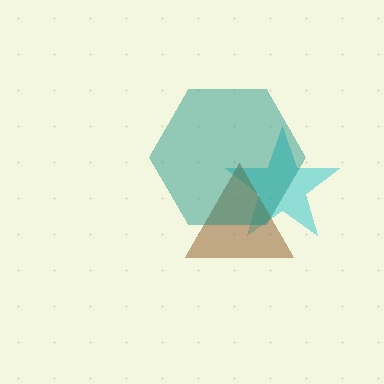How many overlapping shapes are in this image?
There are 3 overlapping shapes in the image.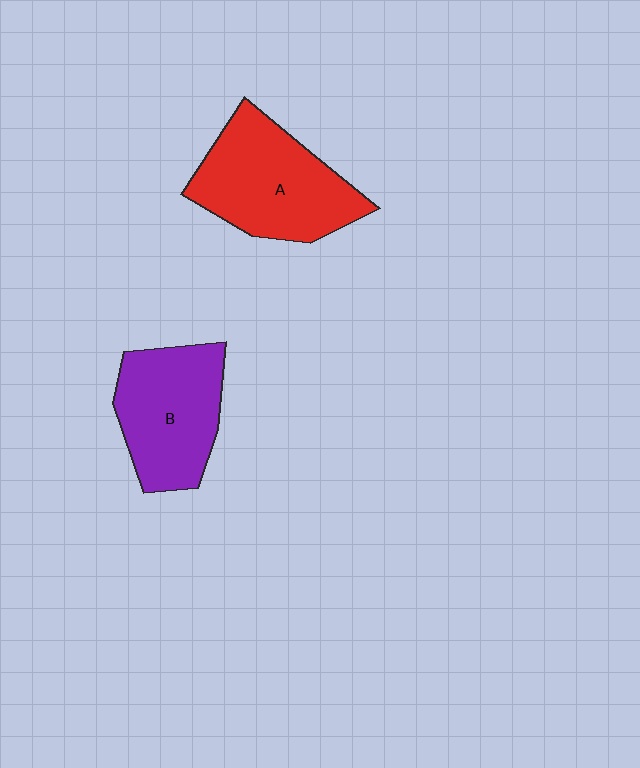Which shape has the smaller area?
Shape B (purple).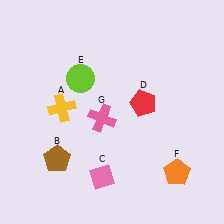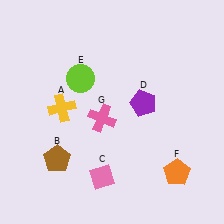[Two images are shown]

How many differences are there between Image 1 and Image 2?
There is 1 difference between the two images.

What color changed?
The pentagon (D) changed from red in Image 1 to purple in Image 2.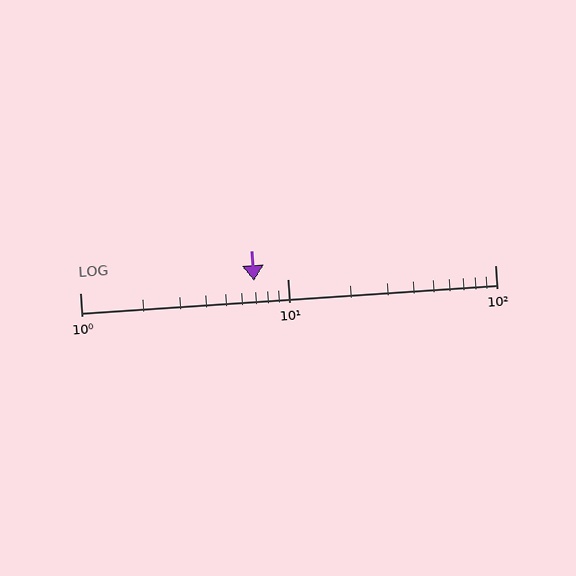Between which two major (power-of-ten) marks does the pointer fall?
The pointer is between 1 and 10.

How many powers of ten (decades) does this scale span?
The scale spans 2 decades, from 1 to 100.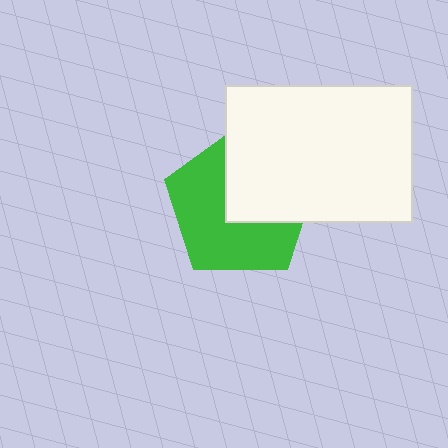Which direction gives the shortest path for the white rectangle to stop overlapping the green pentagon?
Moving toward the upper-right gives the shortest separation.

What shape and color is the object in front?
The object in front is a white rectangle.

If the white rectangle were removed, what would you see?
You would see the complete green pentagon.